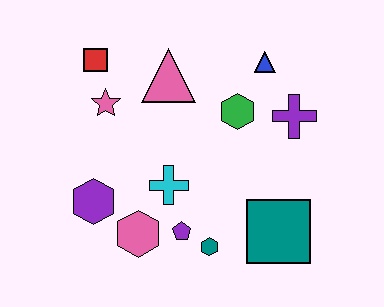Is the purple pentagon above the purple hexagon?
No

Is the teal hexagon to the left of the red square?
No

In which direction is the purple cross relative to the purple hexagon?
The purple cross is to the right of the purple hexagon.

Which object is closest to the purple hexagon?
The pink hexagon is closest to the purple hexagon.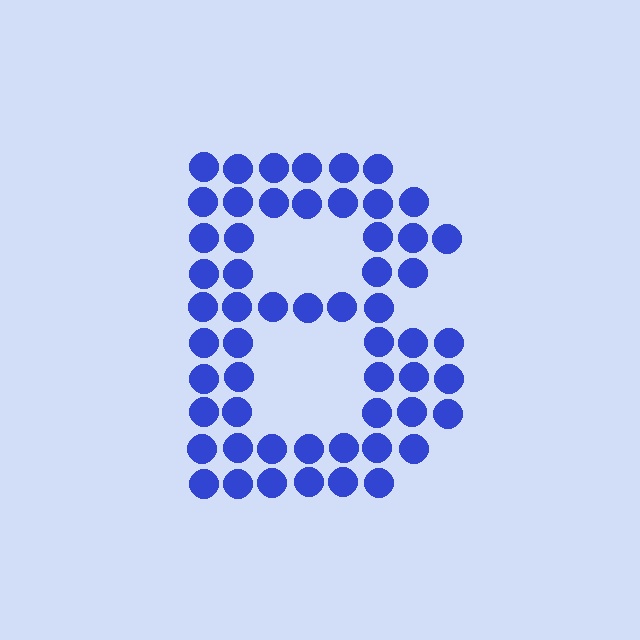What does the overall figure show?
The overall figure shows the letter B.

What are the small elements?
The small elements are circles.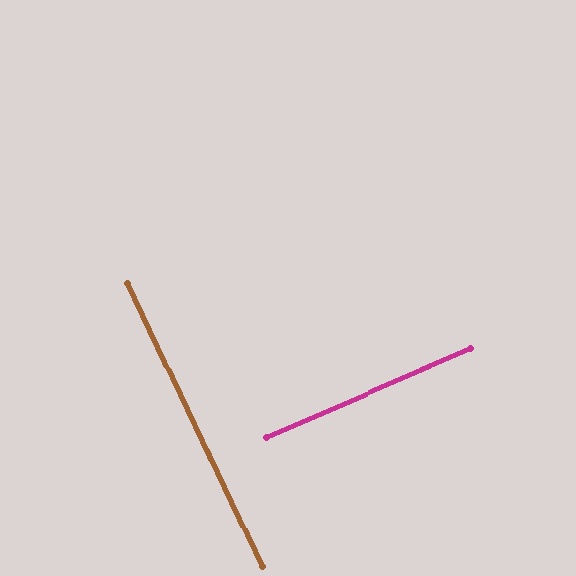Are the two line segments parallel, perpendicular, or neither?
Perpendicular — they meet at approximately 88°.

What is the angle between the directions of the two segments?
Approximately 88 degrees.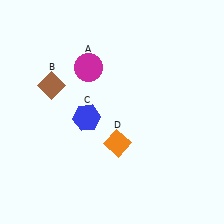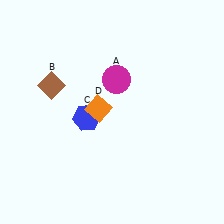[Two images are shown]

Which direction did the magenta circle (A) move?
The magenta circle (A) moved right.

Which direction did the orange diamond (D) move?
The orange diamond (D) moved up.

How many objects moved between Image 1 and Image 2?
2 objects moved between the two images.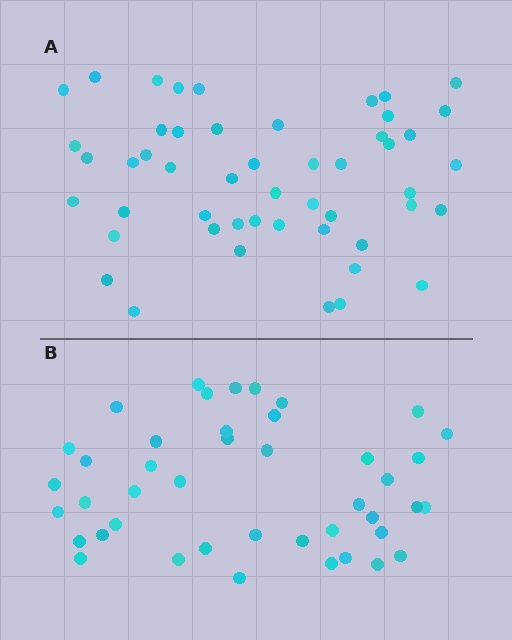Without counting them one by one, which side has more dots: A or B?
Region A (the top region) has more dots.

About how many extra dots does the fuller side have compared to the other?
Region A has roughly 8 or so more dots than region B.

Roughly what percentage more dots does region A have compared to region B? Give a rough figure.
About 15% more.